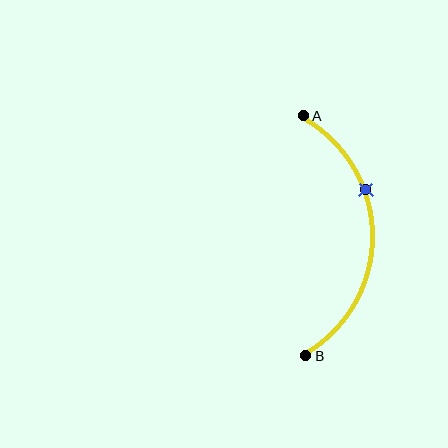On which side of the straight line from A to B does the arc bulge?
The arc bulges to the right of the straight line connecting A and B.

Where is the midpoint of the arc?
The arc midpoint is the point on the curve farthest from the straight line joining A and B. It sits to the right of that line.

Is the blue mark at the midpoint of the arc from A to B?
No. The blue mark lies on the arc but is closer to endpoint A. The arc midpoint would be at the point on the curve equidistant along the arc from both A and B.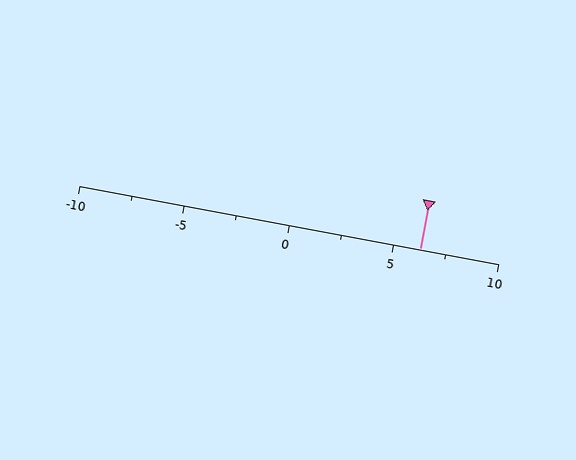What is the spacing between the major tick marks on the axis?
The major ticks are spaced 5 apart.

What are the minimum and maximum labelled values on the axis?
The axis runs from -10 to 10.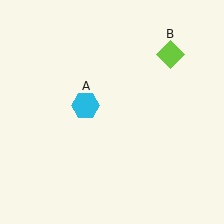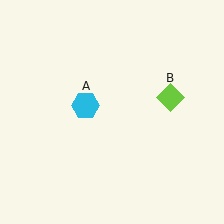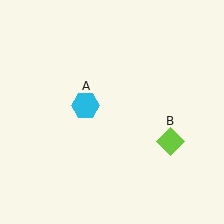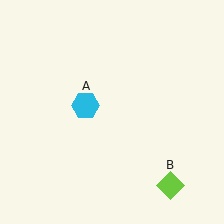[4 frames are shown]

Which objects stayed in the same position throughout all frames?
Cyan hexagon (object A) remained stationary.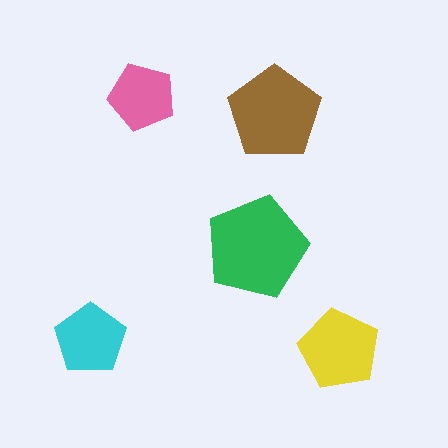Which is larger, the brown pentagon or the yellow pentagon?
The brown one.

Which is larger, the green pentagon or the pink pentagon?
The green one.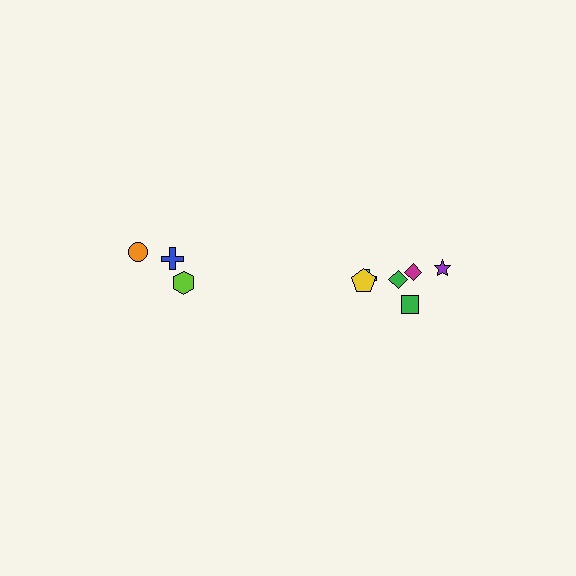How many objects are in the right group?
There are 6 objects.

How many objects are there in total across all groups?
There are 9 objects.